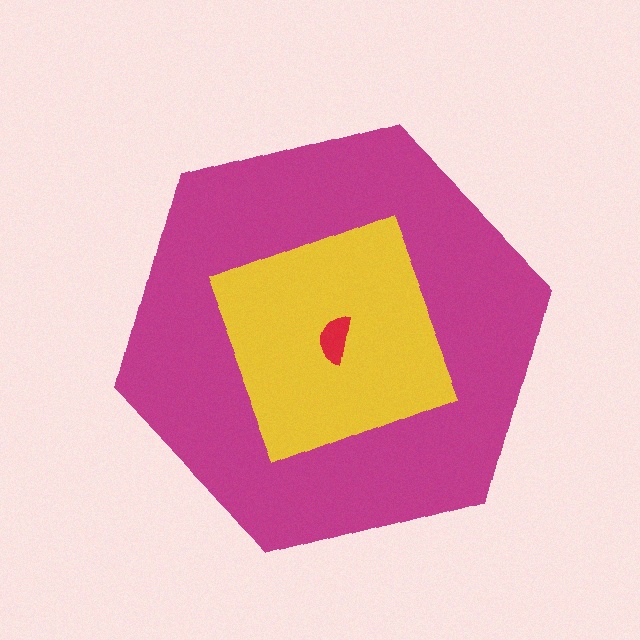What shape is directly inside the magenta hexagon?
The yellow square.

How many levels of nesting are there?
3.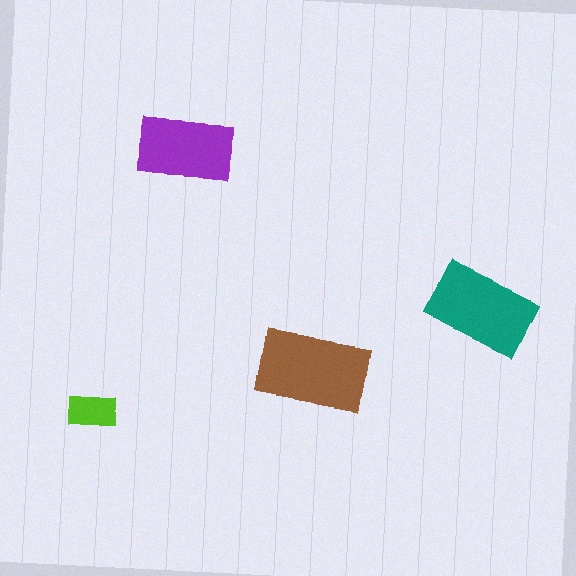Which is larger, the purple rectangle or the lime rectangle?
The purple one.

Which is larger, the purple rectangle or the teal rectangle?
The teal one.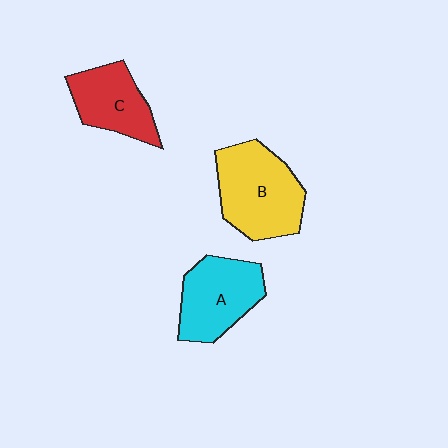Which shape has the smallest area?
Shape C (red).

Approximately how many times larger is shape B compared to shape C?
Approximately 1.4 times.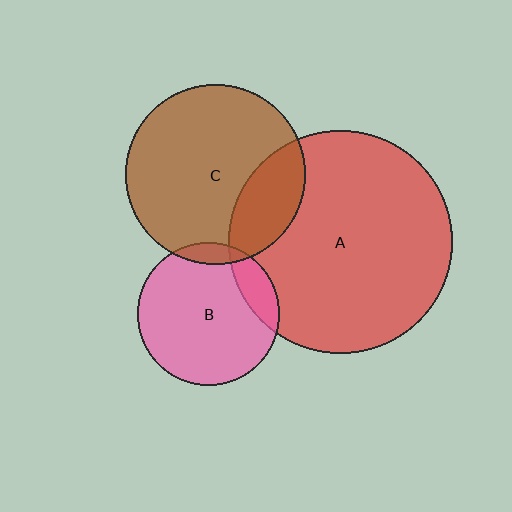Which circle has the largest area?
Circle A (red).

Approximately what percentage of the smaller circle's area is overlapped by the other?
Approximately 15%.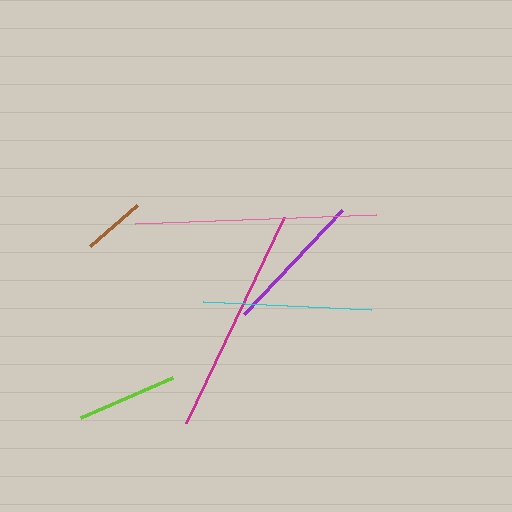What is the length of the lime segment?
The lime segment is approximately 100 pixels long.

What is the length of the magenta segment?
The magenta segment is approximately 229 pixels long.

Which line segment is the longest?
The pink line is the longest at approximately 241 pixels.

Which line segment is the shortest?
The brown line is the shortest at approximately 63 pixels.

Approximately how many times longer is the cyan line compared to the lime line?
The cyan line is approximately 1.7 times the length of the lime line.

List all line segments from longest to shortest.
From longest to shortest: pink, magenta, cyan, purple, lime, brown.